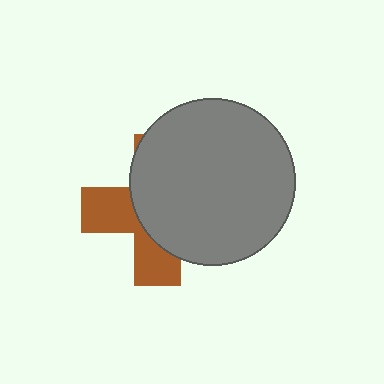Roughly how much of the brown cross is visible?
A small part of it is visible (roughly 37%).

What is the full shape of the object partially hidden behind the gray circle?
The partially hidden object is a brown cross.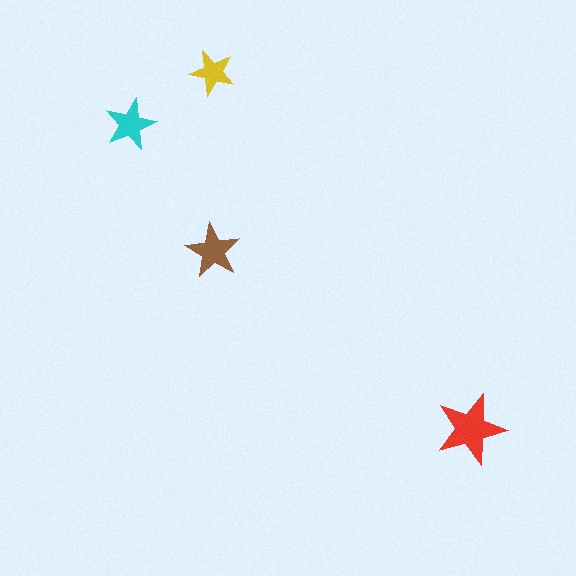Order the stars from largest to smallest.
the red one, the brown one, the cyan one, the yellow one.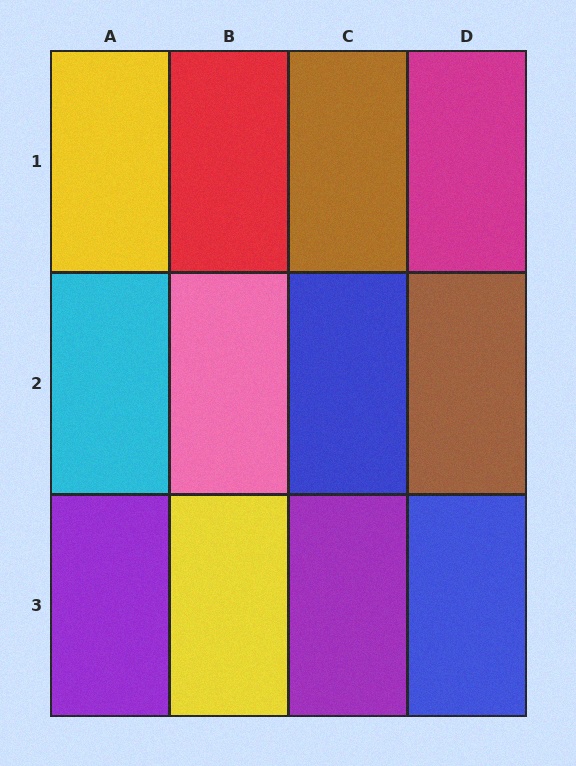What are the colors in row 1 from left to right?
Yellow, red, brown, magenta.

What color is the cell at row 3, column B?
Yellow.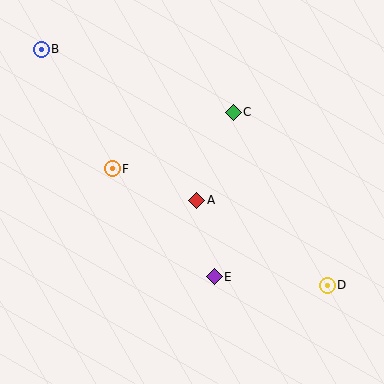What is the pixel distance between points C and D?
The distance between C and D is 197 pixels.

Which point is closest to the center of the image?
Point A at (197, 200) is closest to the center.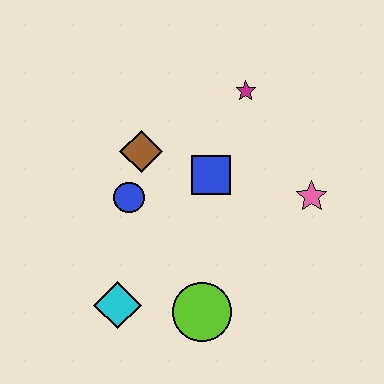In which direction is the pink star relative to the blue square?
The pink star is to the right of the blue square.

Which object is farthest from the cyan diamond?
The magenta star is farthest from the cyan diamond.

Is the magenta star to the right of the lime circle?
Yes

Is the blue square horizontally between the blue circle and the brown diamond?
No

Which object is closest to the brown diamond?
The blue circle is closest to the brown diamond.